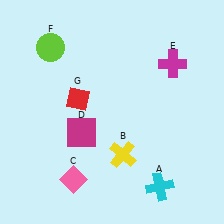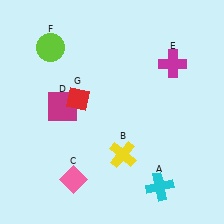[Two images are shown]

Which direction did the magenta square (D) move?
The magenta square (D) moved up.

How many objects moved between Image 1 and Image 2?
1 object moved between the two images.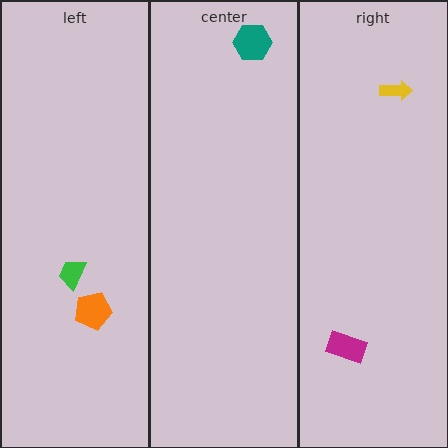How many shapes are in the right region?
2.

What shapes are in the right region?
The yellow arrow, the magenta rectangle.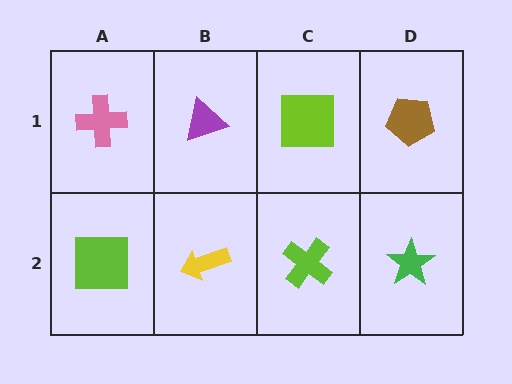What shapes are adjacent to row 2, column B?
A purple triangle (row 1, column B), a lime square (row 2, column A), a lime cross (row 2, column C).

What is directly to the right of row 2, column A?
A yellow arrow.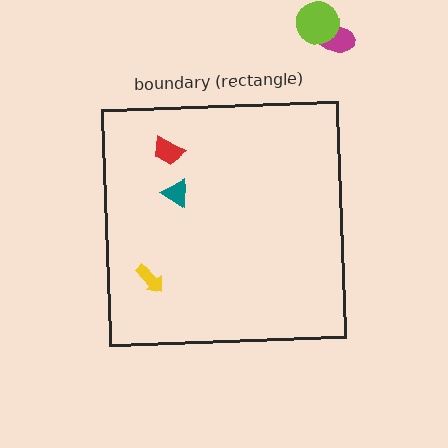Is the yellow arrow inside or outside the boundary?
Inside.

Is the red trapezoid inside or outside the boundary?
Inside.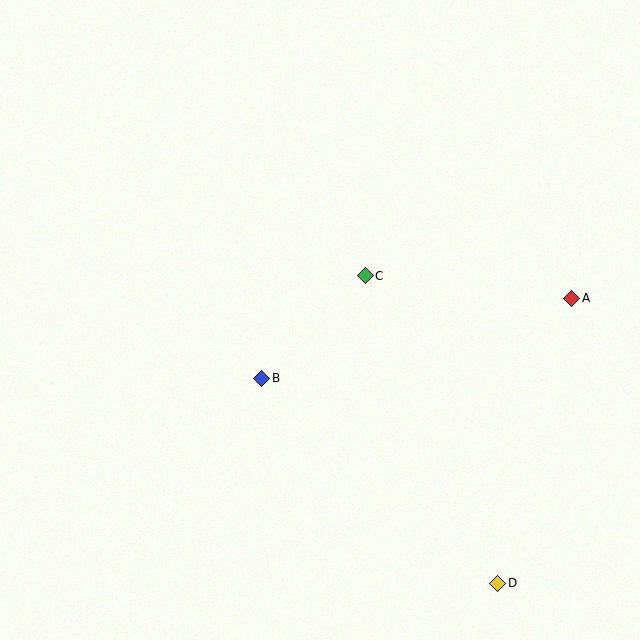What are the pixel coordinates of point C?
Point C is at (366, 276).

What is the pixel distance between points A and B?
The distance between A and B is 321 pixels.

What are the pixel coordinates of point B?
Point B is at (261, 378).